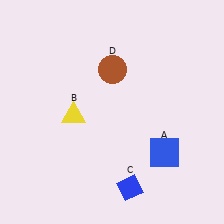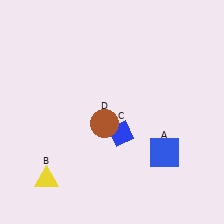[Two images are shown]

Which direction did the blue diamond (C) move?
The blue diamond (C) moved up.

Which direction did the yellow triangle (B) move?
The yellow triangle (B) moved down.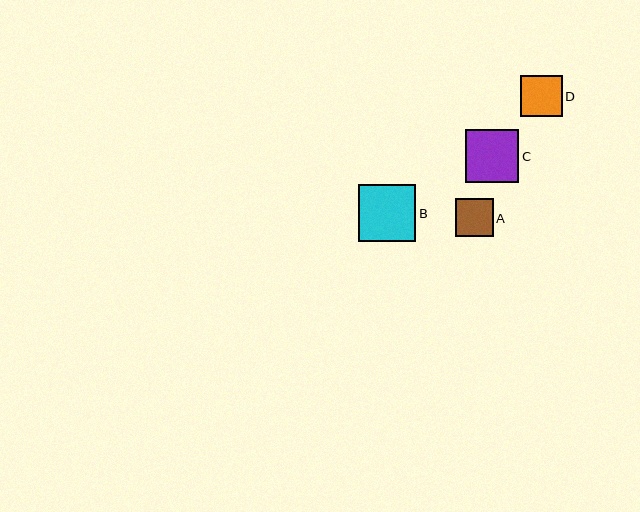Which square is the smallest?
Square A is the smallest with a size of approximately 37 pixels.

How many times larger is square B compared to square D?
Square B is approximately 1.4 times the size of square D.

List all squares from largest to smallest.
From largest to smallest: B, C, D, A.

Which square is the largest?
Square B is the largest with a size of approximately 57 pixels.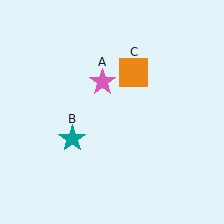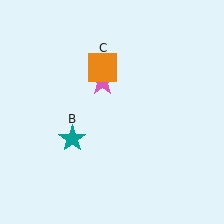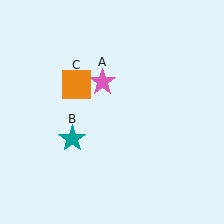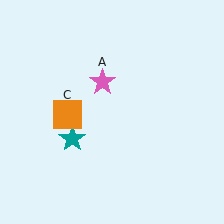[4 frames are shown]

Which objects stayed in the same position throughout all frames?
Pink star (object A) and teal star (object B) remained stationary.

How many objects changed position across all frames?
1 object changed position: orange square (object C).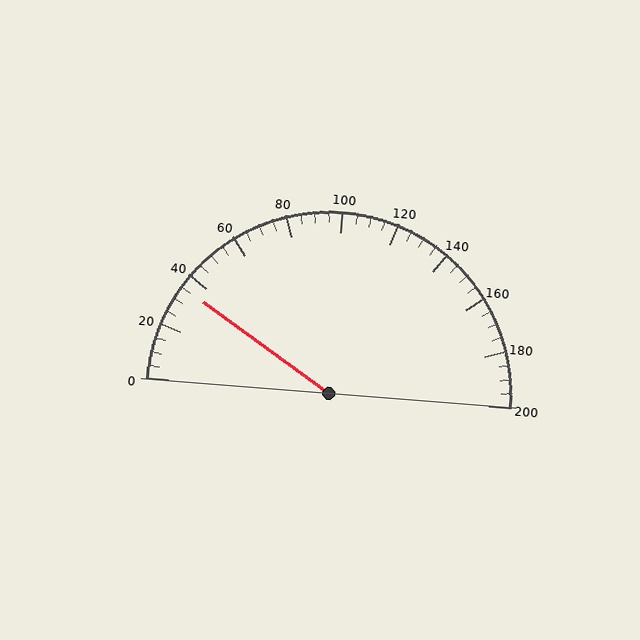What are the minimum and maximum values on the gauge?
The gauge ranges from 0 to 200.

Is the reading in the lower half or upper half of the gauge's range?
The reading is in the lower half of the range (0 to 200).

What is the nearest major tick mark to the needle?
The nearest major tick mark is 40.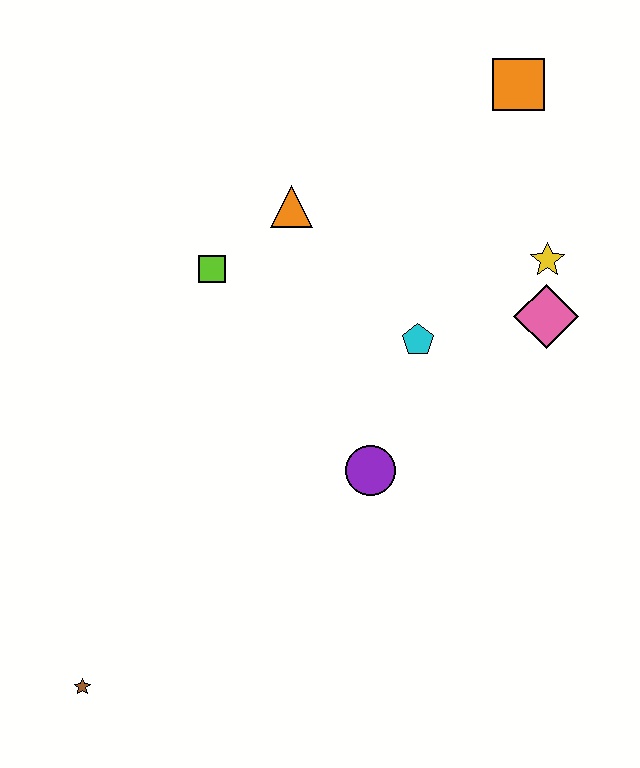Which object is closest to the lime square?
The orange triangle is closest to the lime square.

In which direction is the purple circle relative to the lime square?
The purple circle is below the lime square.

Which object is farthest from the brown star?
The orange square is farthest from the brown star.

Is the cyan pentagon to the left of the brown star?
No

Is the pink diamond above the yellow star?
No